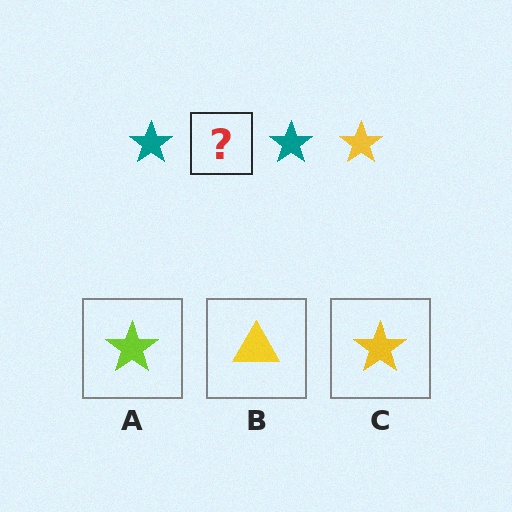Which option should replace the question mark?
Option C.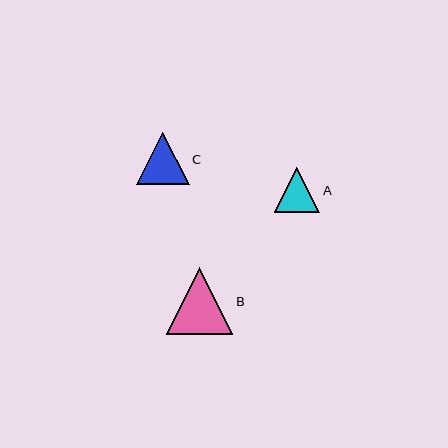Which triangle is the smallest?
Triangle A is the smallest with a size of approximately 46 pixels.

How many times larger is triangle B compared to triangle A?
Triangle B is approximately 1.4 times the size of triangle A.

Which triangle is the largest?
Triangle B is the largest with a size of approximately 66 pixels.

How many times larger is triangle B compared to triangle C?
Triangle B is approximately 1.3 times the size of triangle C.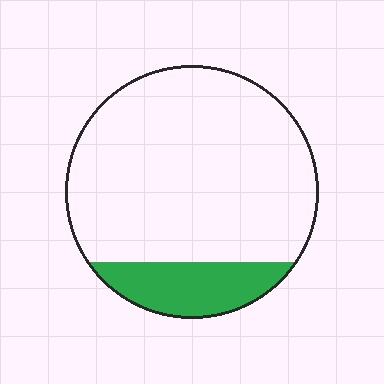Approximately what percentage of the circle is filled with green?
Approximately 15%.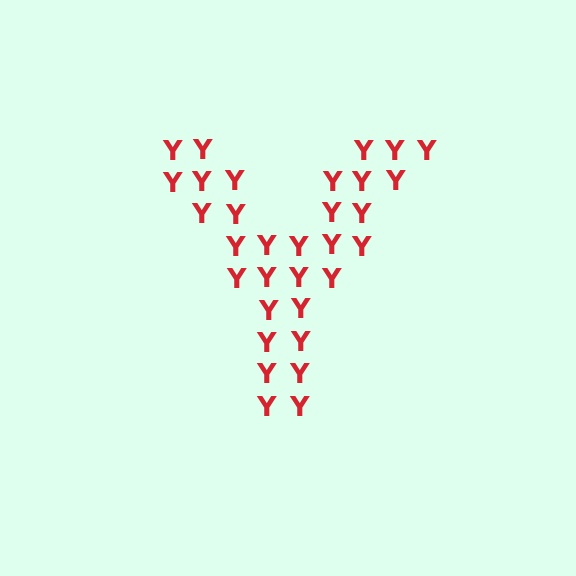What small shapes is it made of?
It is made of small letter Y's.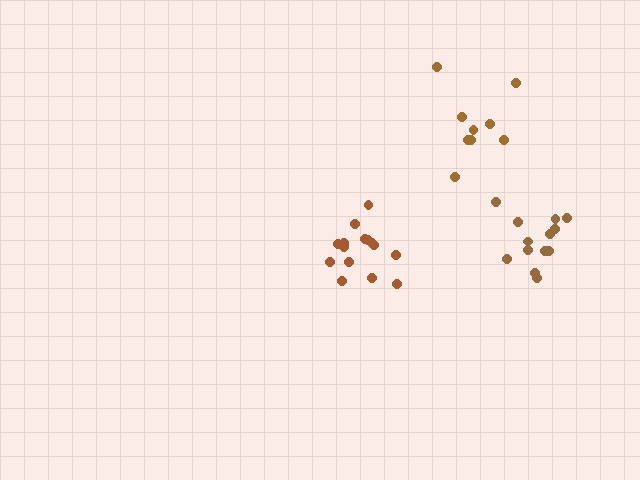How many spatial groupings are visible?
There are 3 spatial groupings.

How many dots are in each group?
Group 1: 9 dots, Group 2: 15 dots, Group 3: 13 dots (37 total).